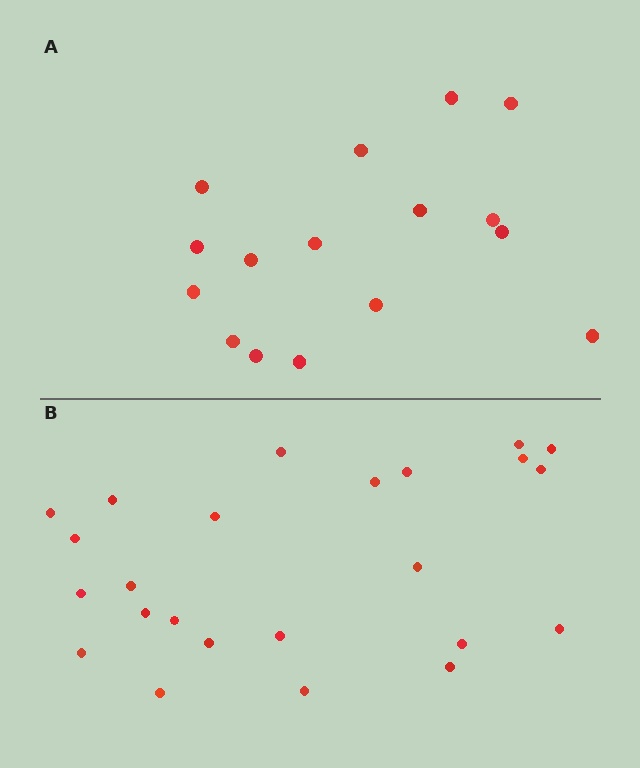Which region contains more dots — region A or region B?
Region B (the bottom region) has more dots.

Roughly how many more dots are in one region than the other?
Region B has roughly 8 or so more dots than region A.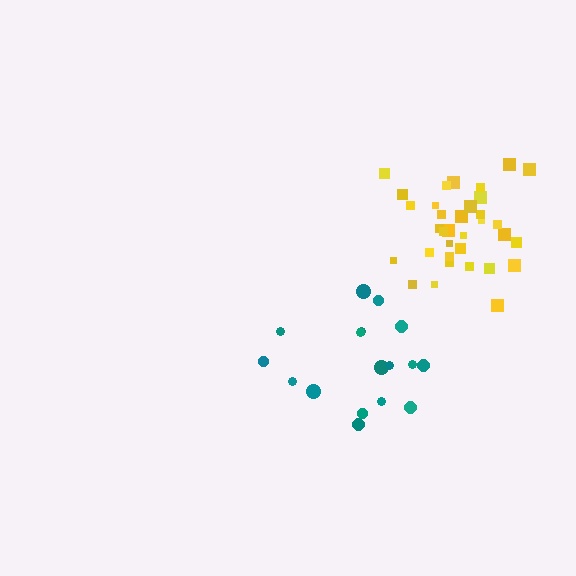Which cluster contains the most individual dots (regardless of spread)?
Yellow (34).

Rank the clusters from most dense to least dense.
yellow, teal.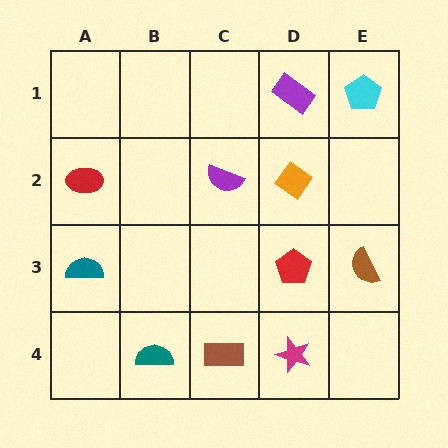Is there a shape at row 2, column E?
No, that cell is empty.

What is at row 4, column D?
A magenta star.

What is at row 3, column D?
A red pentagon.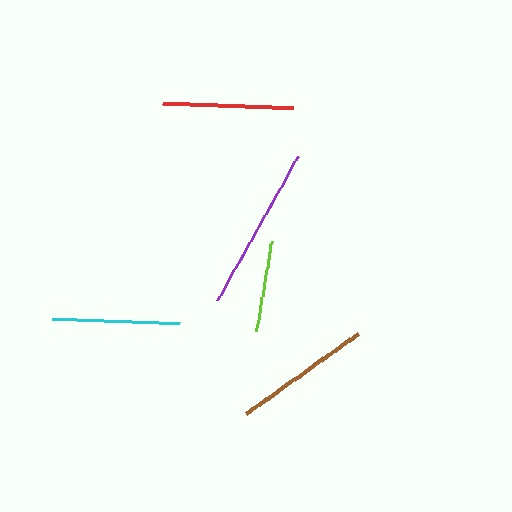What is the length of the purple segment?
The purple segment is approximately 164 pixels long.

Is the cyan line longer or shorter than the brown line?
The brown line is longer than the cyan line.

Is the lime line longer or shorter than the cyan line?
The cyan line is longer than the lime line.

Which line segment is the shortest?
The lime line is the shortest at approximately 92 pixels.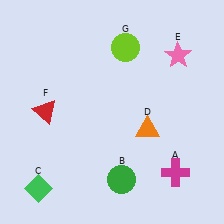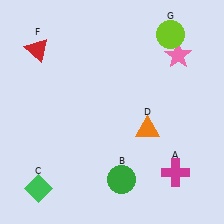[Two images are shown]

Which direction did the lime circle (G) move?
The lime circle (G) moved right.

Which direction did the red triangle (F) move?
The red triangle (F) moved up.